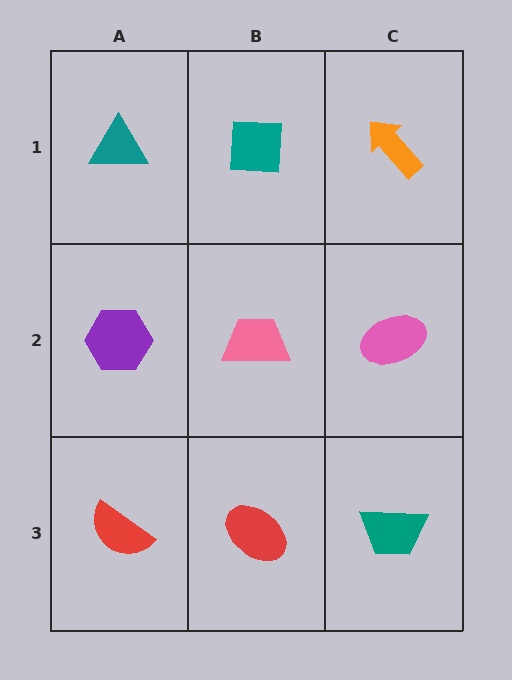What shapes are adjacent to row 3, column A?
A purple hexagon (row 2, column A), a red ellipse (row 3, column B).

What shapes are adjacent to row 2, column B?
A teal square (row 1, column B), a red ellipse (row 3, column B), a purple hexagon (row 2, column A), a pink ellipse (row 2, column C).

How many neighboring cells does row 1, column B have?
3.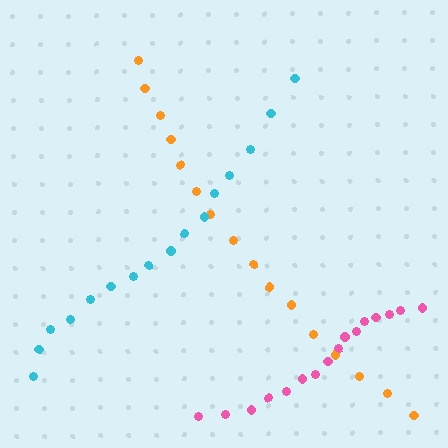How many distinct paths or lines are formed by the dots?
There are 3 distinct paths.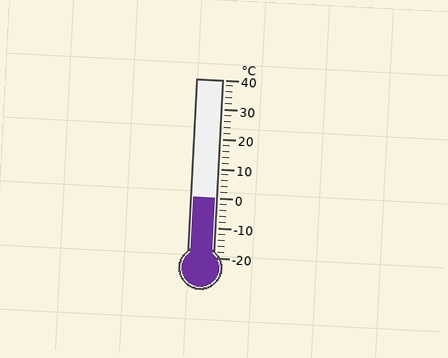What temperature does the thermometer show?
The thermometer shows approximately 0°C.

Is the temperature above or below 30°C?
The temperature is below 30°C.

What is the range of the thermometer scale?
The thermometer scale ranges from -20°C to 40°C.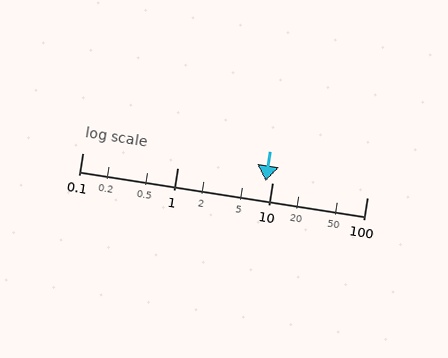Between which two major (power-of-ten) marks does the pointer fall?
The pointer is between 1 and 10.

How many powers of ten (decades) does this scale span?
The scale spans 3 decades, from 0.1 to 100.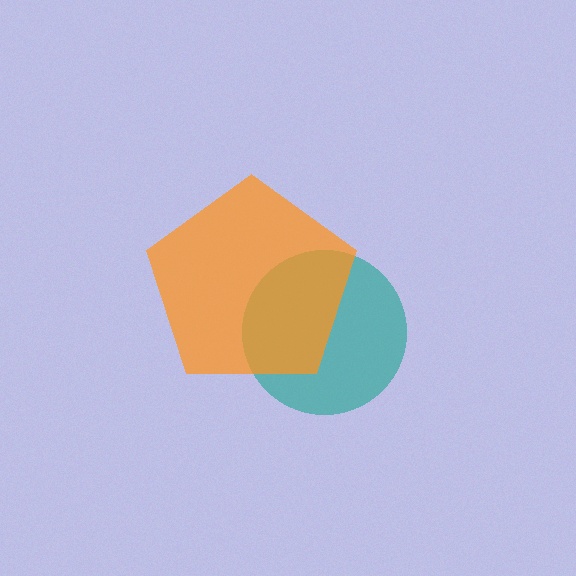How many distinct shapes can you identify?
There are 2 distinct shapes: a teal circle, an orange pentagon.